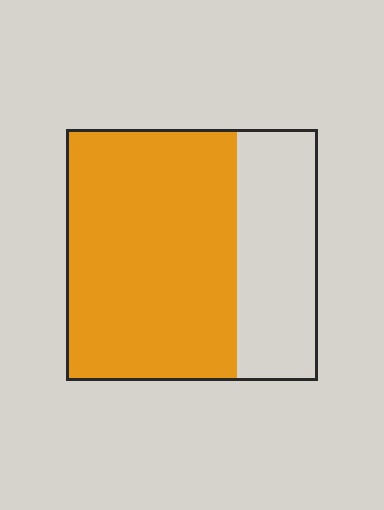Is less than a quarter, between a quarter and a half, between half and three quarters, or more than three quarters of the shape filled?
Between half and three quarters.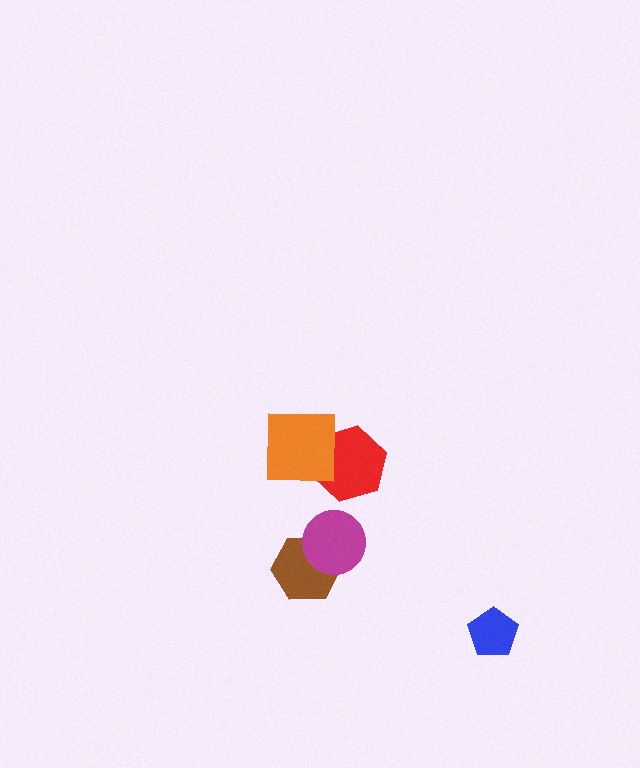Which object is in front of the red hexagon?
The orange square is in front of the red hexagon.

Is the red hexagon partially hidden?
Yes, it is partially covered by another shape.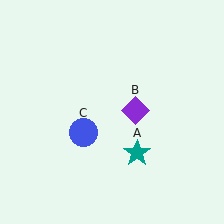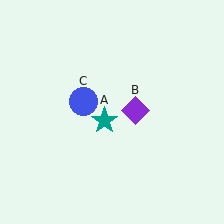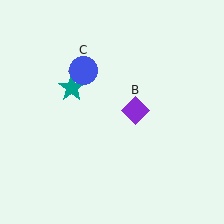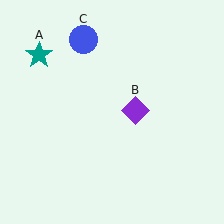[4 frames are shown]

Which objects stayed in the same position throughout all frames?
Purple diamond (object B) remained stationary.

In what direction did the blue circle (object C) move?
The blue circle (object C) moved up.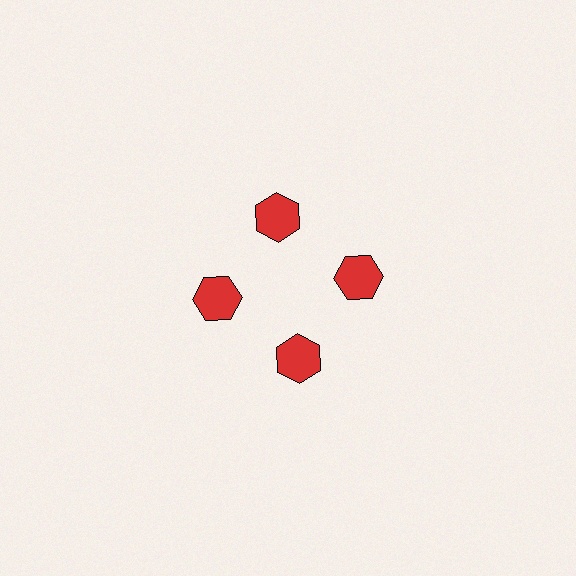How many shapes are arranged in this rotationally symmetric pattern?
There are 4 shapes, arranged in 4 groups of 1.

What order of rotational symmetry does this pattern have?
This pattern has 4-fold rotational symmetry.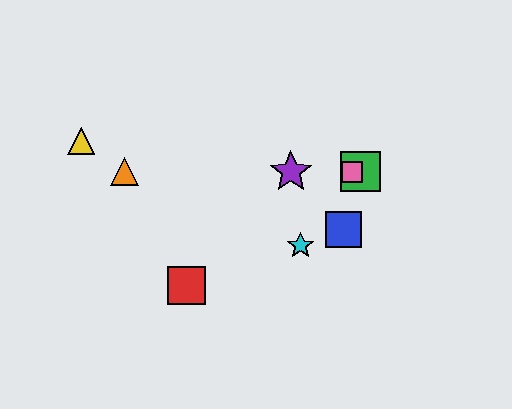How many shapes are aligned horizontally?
4 shapes (the green square, the purple star, the orange triangle, the pink square) are aligned horizontally.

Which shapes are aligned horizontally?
The green square, the purple star, the orange triangle, the pink square are aligned horizontally.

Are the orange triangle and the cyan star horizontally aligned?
No, the orange triangle is at y≈172 and the cyan star is at y≈246.